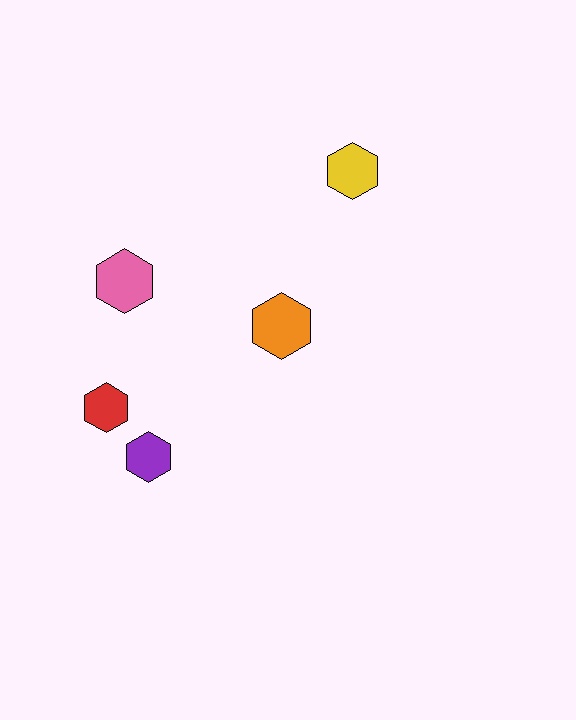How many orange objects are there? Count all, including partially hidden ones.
There is 1 orange object.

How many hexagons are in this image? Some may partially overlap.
There are 5 hexagons.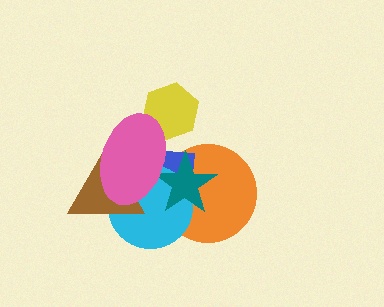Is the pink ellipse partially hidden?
No, no other shape covers it.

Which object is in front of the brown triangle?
The pink ellipse is in front of the brown triangle.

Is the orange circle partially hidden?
Yes, it is partially covered by another shape.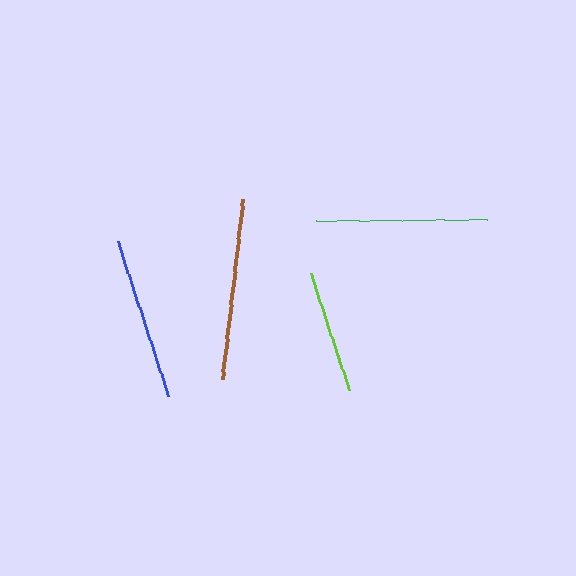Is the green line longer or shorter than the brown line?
The brown line is longer than the green line.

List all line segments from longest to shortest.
From longest to shortest: brown, green, blue, lime.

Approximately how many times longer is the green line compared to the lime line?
The green line is approximately 1.4 times the length of the lime line.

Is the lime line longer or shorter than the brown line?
The brown line is longer than the lime line.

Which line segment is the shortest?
The lime line is the shortest at approximately 123 pixels.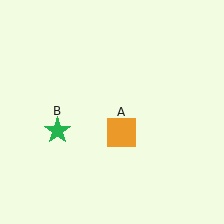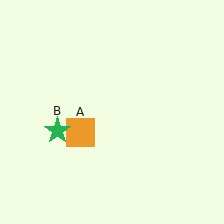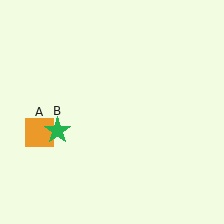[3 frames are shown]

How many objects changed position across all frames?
1 object changed position: orange square (object A).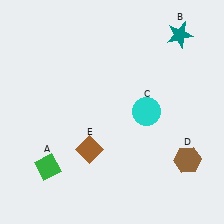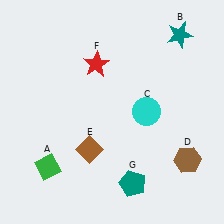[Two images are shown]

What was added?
A red star (F), a teal pentagon (G) were added in Image 2.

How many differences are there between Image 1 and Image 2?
There are 2 differences between the two images.